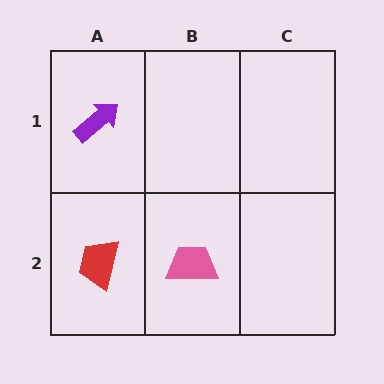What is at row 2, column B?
A pink trapezoid.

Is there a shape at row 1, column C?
No, that cell is empty.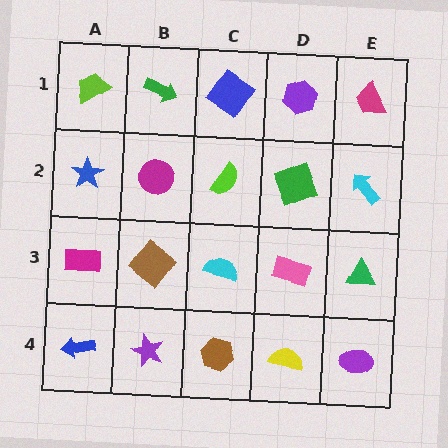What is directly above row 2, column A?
A lime trapezoid.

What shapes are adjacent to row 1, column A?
A blue star (row 2, column A), a green arrow (row 1, column B).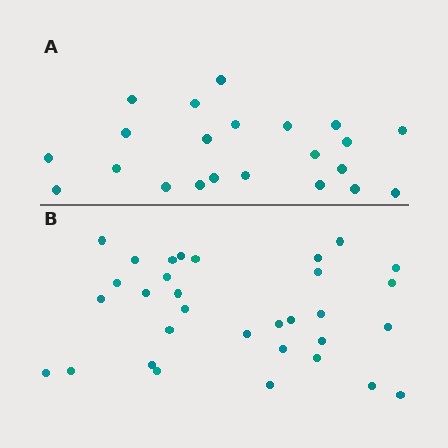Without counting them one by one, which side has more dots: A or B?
Region B (the bottom region) has more dots.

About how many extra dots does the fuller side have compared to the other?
Region B has roughly 10 or so more dots than region A.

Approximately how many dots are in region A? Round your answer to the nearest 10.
About 20 dots. (The exact count is 22, which rounds to 20.)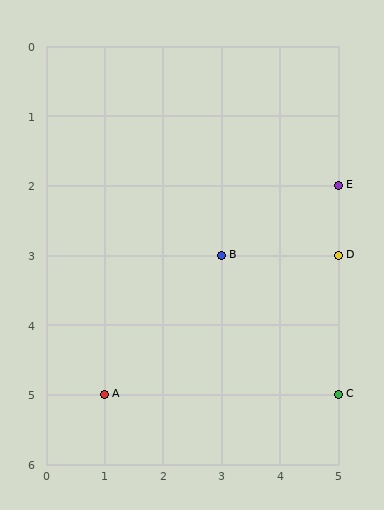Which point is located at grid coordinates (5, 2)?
Point E is at (5, 2).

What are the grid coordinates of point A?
Point A is at grid coordinates (1, 5).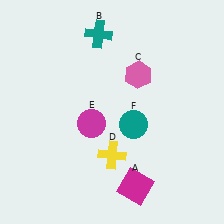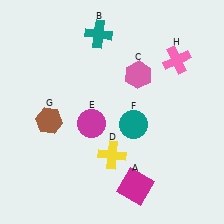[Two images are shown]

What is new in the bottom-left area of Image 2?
A brown hexagon (G) was added in the bottom-left area of Image 2.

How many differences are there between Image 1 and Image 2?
There are 2 differences between the two images.